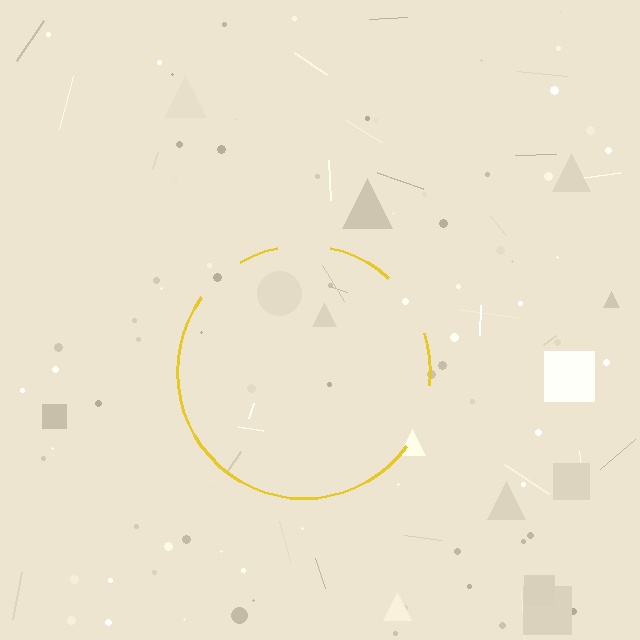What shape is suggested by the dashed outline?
The dashed outline suggests a circle.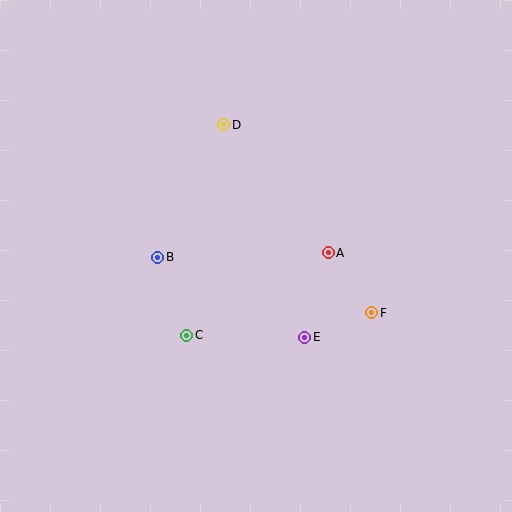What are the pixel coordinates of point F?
Point F is at (372, 313).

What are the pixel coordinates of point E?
Point E is at (305, 337).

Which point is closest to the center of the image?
Point A at (328, 253) is closest to the center.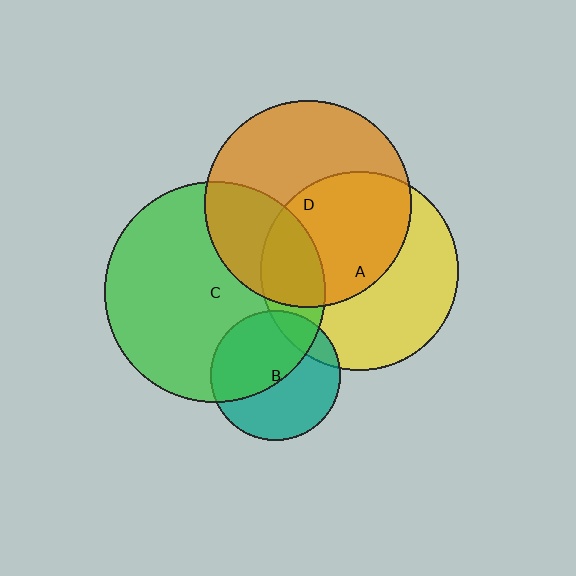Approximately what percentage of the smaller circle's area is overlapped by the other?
Approximately 30%.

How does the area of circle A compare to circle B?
Approximately 2.3 times.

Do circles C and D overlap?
Yes.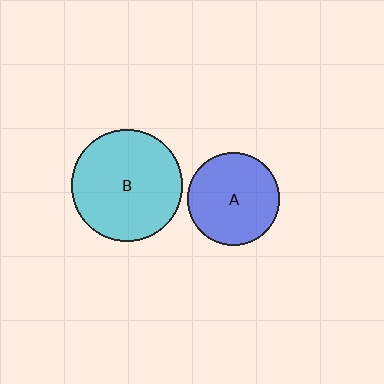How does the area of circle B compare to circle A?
Approximately 1.5 times.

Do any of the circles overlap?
No, none of the circles overlap.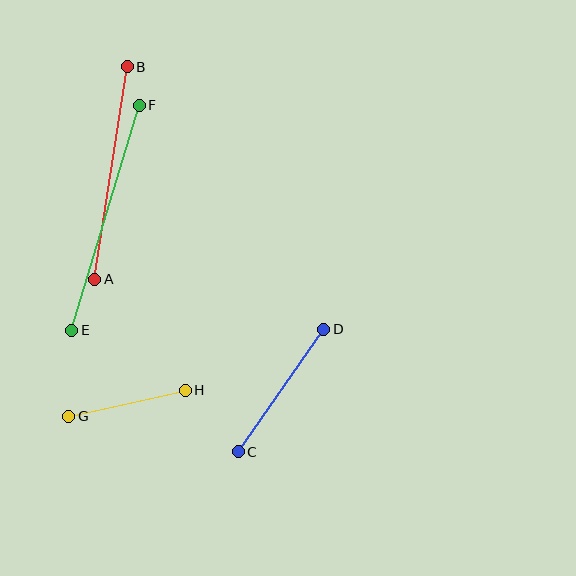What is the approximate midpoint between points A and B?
The midpoint is at approximately (111, 173) pixels.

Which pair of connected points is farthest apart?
Points E and F are farthest apart.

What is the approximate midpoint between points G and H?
The midpoint is at approximately (127, 403) pixels.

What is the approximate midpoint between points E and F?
The midpoint is at approximately (106, 218) pixels.